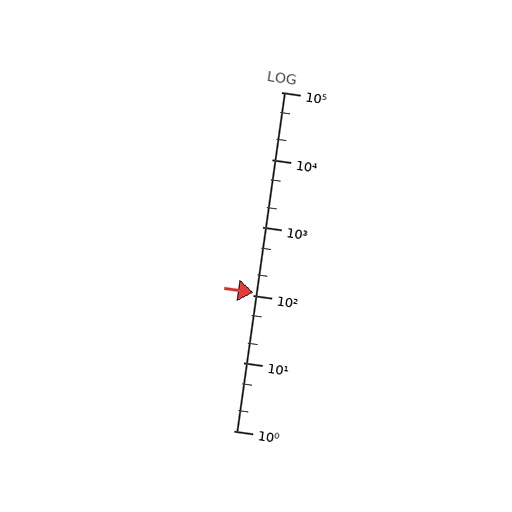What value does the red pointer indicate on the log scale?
The pointer indicates approximately 110.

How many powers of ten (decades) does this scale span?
The scale spans 5 decades, from 1 to 100000.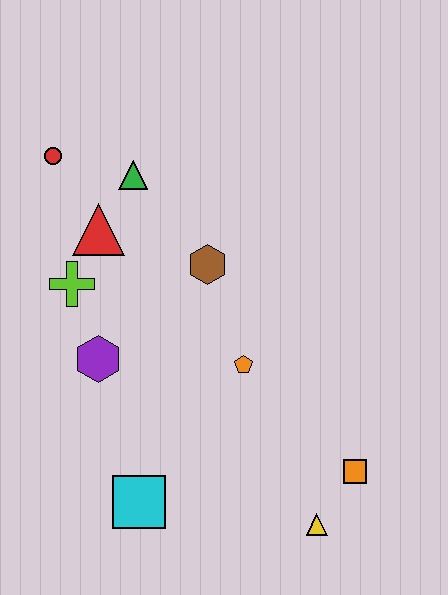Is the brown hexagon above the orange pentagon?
Yes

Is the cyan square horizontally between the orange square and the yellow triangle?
No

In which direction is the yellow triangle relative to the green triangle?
The yellow triangle is below the green triangle.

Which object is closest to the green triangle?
The red triangle is closest to the green triangle.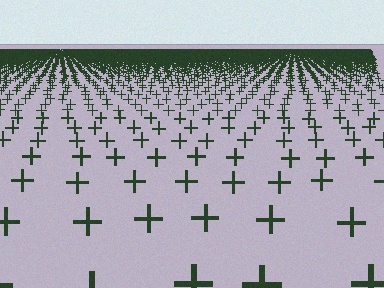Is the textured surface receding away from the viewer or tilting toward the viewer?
The surface is receding away from the viewer. Texture elements get smaller and denser toward the top.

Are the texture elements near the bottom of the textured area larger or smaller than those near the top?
Larger. Near the bottom, elements are closer to the viewer and appear at a bigger on-screen size.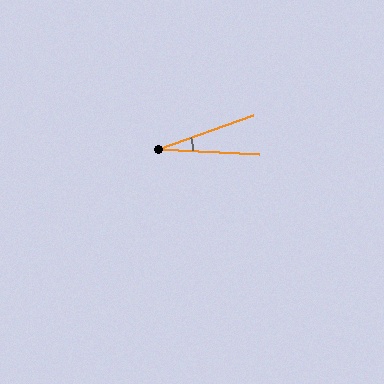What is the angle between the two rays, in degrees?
Approximately 23 degrees.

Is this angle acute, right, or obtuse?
It is acute.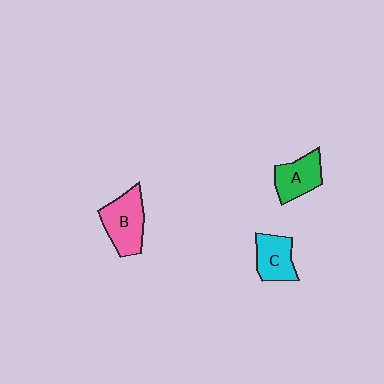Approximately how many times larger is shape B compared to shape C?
Approximately 1.3 times.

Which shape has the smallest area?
Shape C (cyan).